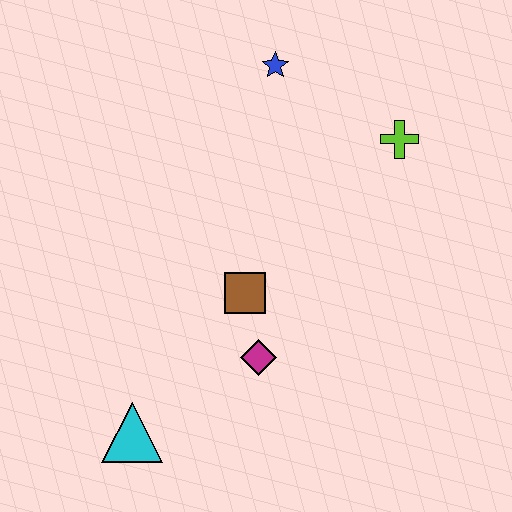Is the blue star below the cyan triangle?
No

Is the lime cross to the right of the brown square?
Yes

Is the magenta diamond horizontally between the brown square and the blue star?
Yes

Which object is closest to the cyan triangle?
The magenta diamond is closest to the cyan triangle.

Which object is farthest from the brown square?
The blue star is farthest from the brown square.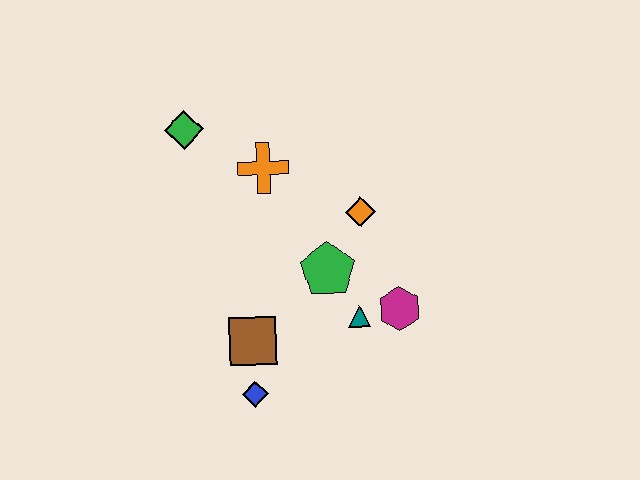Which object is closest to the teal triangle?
The magenta hexagon is closest to the teal triangle.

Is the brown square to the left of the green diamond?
No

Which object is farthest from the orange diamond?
The blue diamond is farthest from the orange diamond.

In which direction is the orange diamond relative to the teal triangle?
The orange diamond is above the teal triangle.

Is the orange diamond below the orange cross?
Yes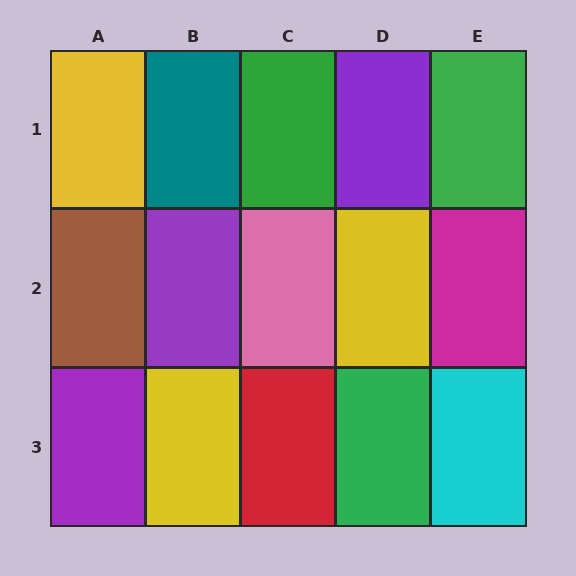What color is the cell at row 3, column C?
Red.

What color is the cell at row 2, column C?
Pink.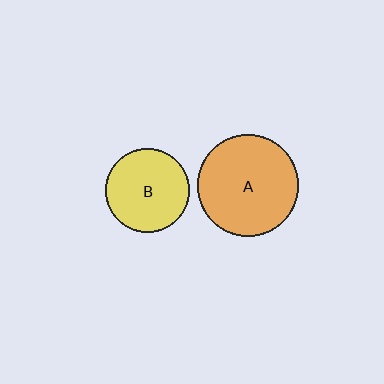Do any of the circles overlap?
No, none of the circles overlap.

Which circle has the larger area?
Circle A (orange).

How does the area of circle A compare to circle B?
Approximately 1.5 times.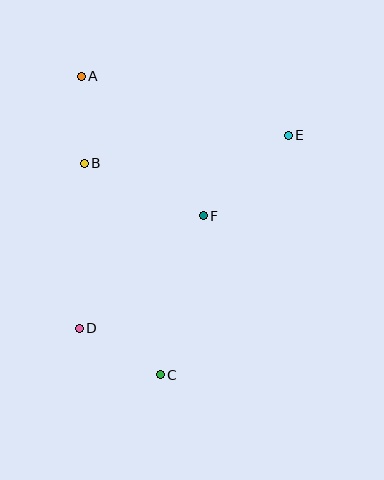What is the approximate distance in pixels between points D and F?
The distance between D and F is approximately 167 pixels.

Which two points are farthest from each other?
Points A and C are farthest from each other.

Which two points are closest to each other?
Points A and B are closest to each other.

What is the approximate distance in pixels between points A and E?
The distance between A and E is approximately 215 pixels.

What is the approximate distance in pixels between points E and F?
The distance between E and F is approximately 117 pixels.